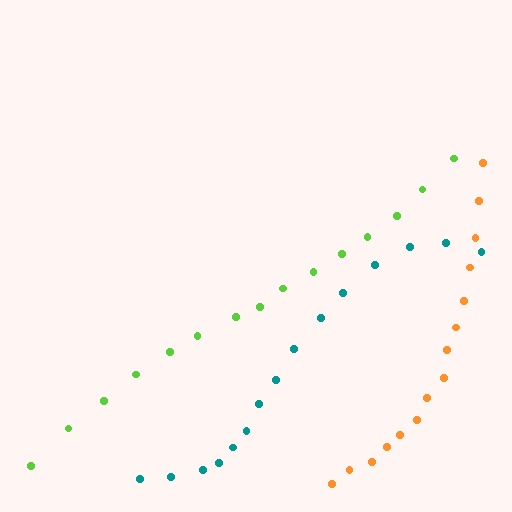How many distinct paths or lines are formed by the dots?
There are 3 distinct paths.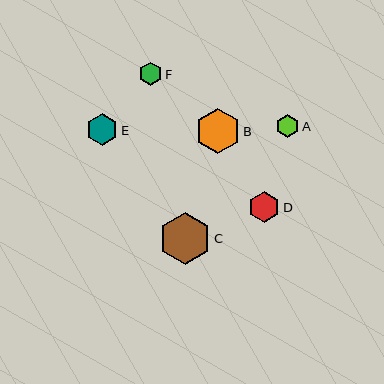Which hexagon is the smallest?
Hexagon A is the smallest with a size of approximately 23 pixels.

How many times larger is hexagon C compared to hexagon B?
Hexagon C is approximately 1.2 times the size of hexagon B.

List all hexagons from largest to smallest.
From largest to smallest: C, B, E, D, F, A.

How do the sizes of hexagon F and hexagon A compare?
Hexagon F and hexagon A are approximately the same size.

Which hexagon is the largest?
Hexagon C is the largest with a size of approximately 52 pixels.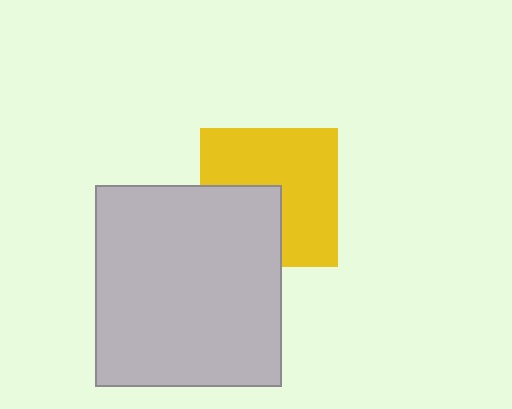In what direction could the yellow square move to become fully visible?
The yellow square could move toward the upper-right. That would shift it out from behind the light gray rectangle entirely.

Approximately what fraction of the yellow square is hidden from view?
Roughly 35% of the yellow square is hidden behind the light gray rectangle.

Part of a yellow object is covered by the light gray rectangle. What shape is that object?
It is a square.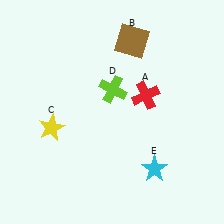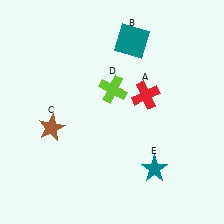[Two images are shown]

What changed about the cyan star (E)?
In Image 1, E is cyan. In Image 2, it changed to teal.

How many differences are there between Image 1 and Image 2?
There are 3 differences between the two images.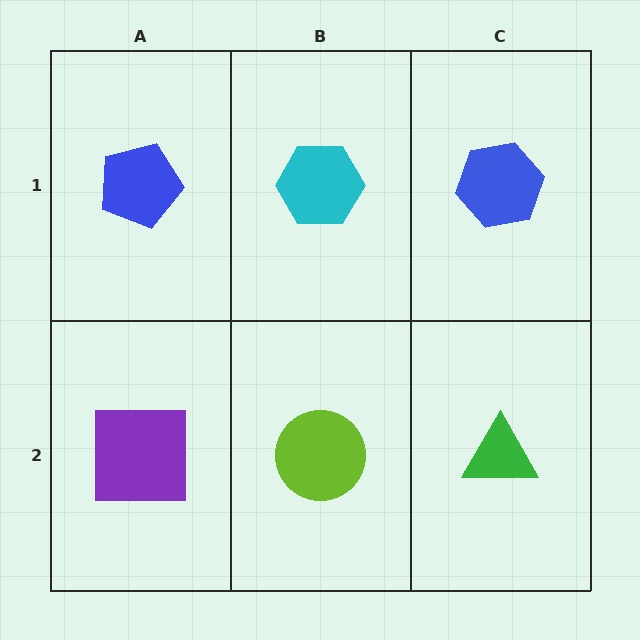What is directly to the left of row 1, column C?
A cyan hexagon.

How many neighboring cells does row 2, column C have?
2.